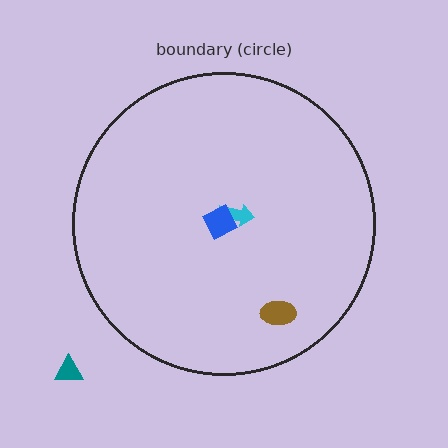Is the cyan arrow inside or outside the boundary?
Inside.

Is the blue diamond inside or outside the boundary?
Inside.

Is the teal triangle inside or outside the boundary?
Outside.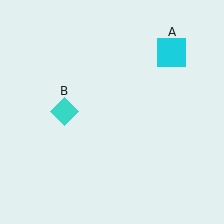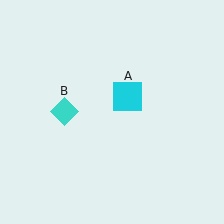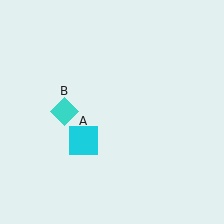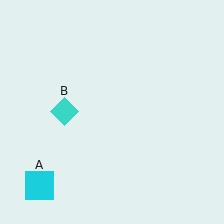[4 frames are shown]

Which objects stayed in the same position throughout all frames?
Cyan diamond (object B) remained stationary.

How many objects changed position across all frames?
1 object changed position: cyan square (object A).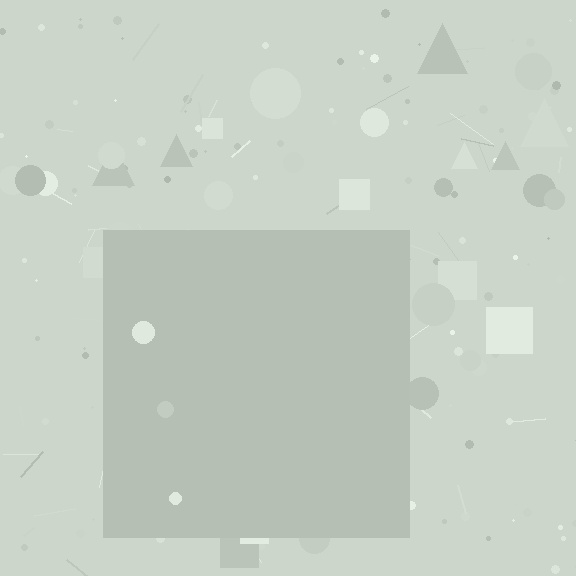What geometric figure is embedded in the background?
A square is embedded in the background.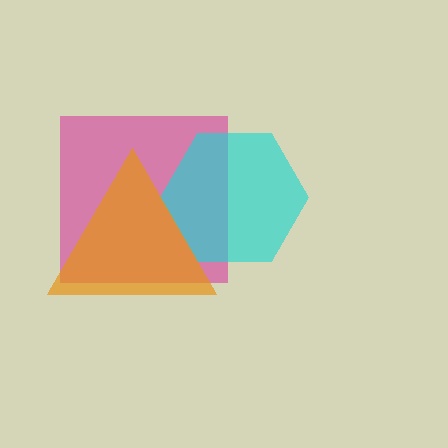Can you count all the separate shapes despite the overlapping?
Yes, there are 3 separate shapes.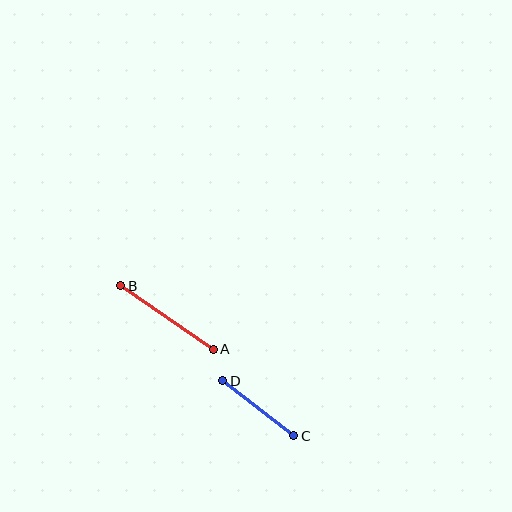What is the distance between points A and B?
The distance is approximately 112 pixels.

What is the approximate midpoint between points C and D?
The midpoint is at approximately (258, 408) pixels.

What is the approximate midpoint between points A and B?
The midpoint is at approximately (167, 318) pixels.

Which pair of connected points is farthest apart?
Points A and B are farthest apart.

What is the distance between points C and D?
The distance is approximately 90 pixels.